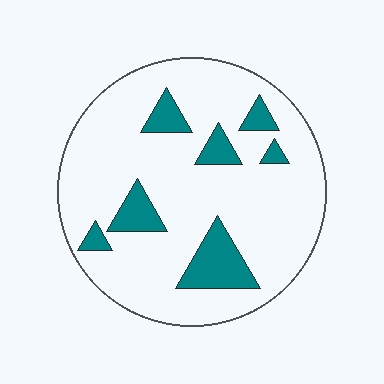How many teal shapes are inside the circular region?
7.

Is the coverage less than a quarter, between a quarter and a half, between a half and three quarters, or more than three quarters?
Less than a quarter.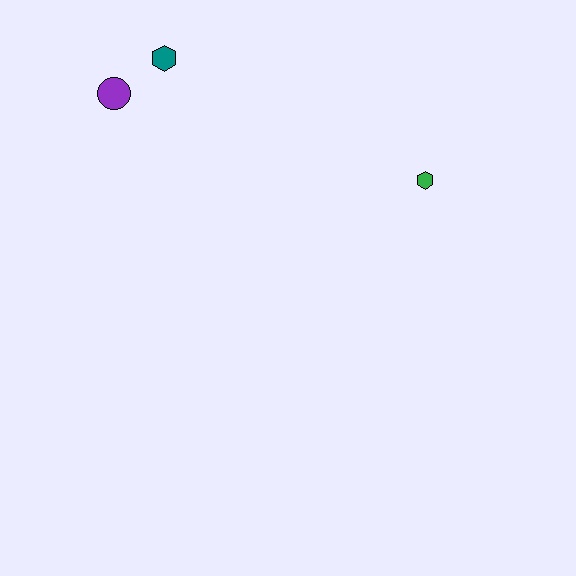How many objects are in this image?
There are 3 objects.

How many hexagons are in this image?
There are 2 hexagons.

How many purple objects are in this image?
There is 1 purple object.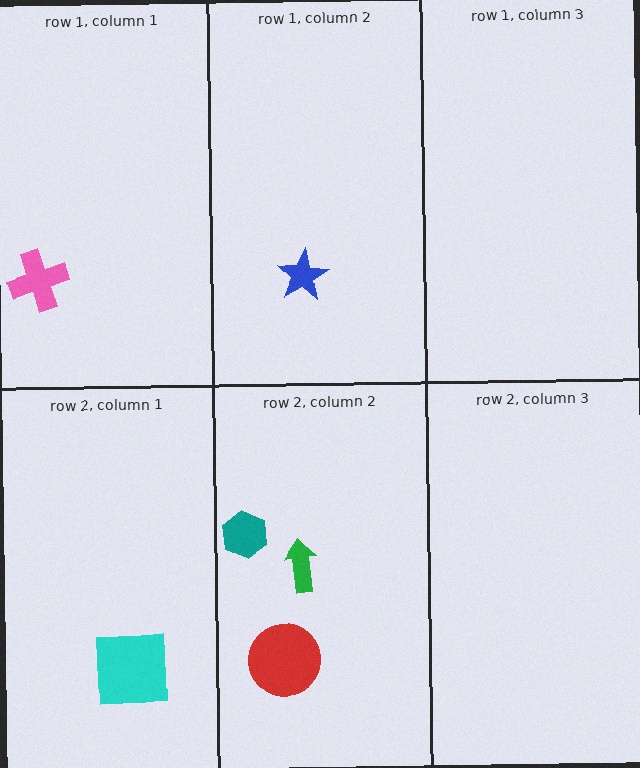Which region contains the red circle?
The row 2, column 2 region.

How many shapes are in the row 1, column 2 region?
1.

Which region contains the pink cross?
The row 1, column 1 region.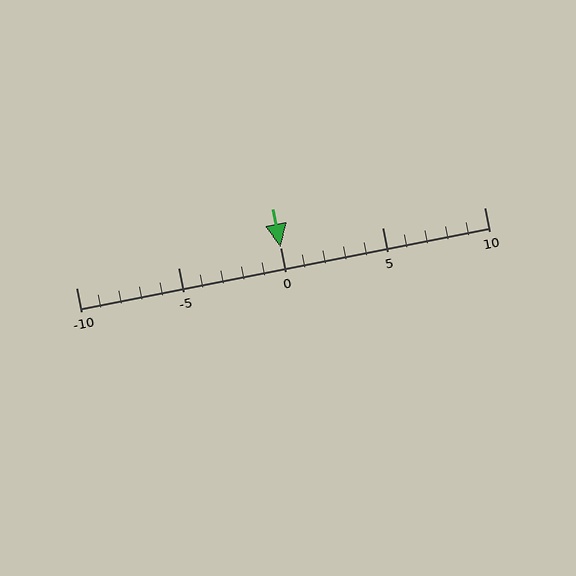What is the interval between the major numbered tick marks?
The major tick marks are spaced 5 units apart.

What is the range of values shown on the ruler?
The ruler shows values from -10 to 10.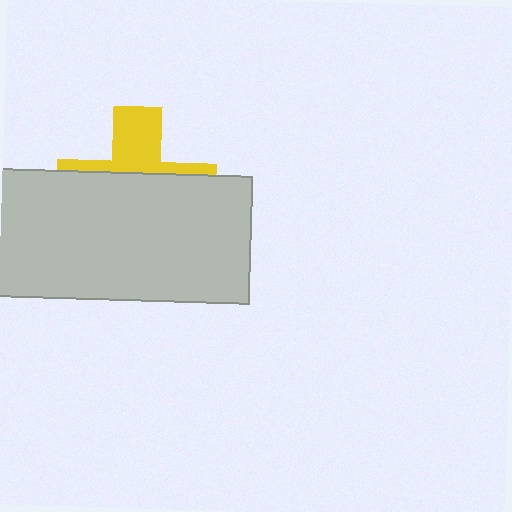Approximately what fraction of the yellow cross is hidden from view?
Roughly 67% of the yellow cross is hidden behind the light gray rectangle.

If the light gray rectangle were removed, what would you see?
You would see the complete yellow cross.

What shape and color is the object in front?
The object in front is a light gray rectangle.